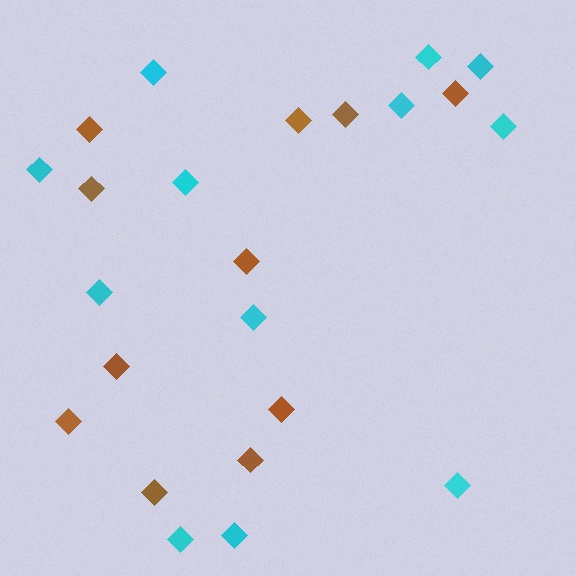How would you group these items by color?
There are 2 groups: one group of brown diamonds (11) and one group of cyan diamonds (12).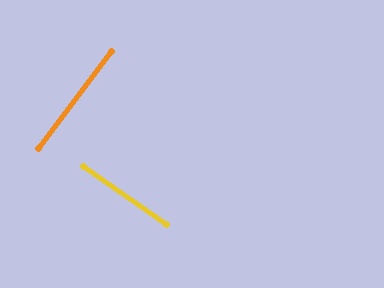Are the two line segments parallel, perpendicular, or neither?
Perpendicular — they meet at approximately 88°.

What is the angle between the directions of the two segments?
Approximately 88 degrees.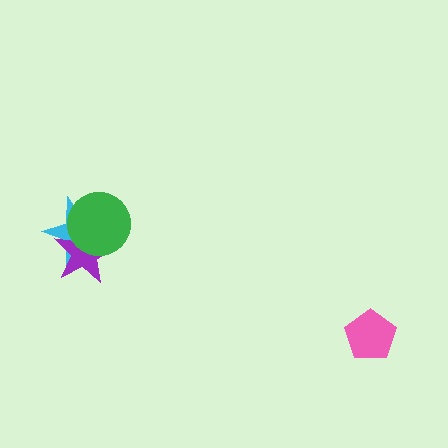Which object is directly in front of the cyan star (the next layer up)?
The purple star is directly in front of the cyan star.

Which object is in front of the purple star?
The green circle is in front of the purple star.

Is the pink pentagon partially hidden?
No, no other shape covers it.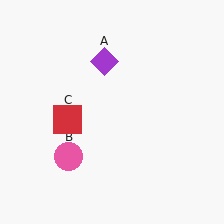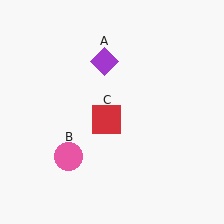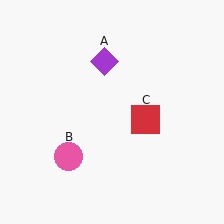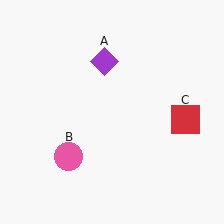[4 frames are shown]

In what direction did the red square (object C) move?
The red square (object C) moved right.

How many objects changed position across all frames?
1 object changed position: red square (object C).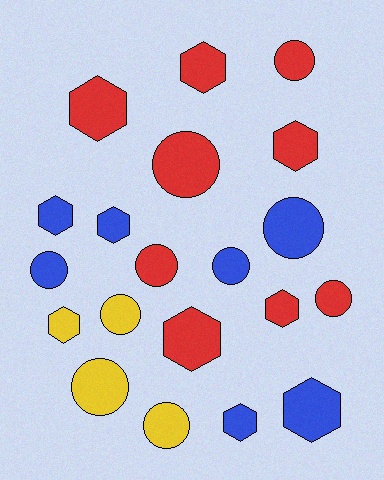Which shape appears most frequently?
Circle, with 10 objects.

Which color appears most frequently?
Red, with 9 objects.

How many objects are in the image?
There are 20 objects.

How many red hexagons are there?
There are 5 red hexagons.